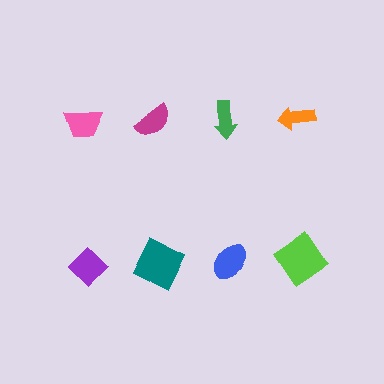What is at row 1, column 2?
A magenta semicircle.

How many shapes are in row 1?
4 shapes.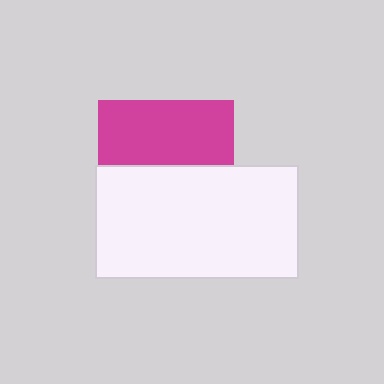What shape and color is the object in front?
The object in front is a white rectangle.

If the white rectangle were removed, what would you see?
You would see the complete magenta square.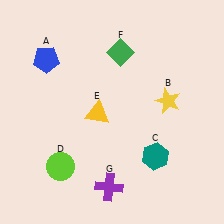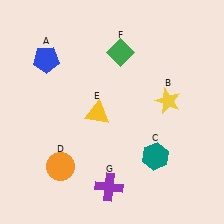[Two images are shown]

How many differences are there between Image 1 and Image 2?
There is 1 difference between the two images.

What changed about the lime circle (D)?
In Image 1, D is lime. In Image 2, it changed to orange.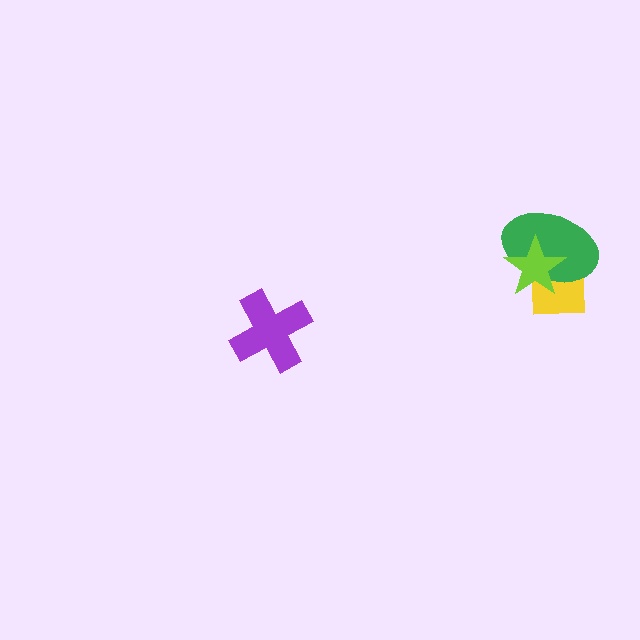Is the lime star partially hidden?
No, no other shape covers it.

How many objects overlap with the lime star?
2 objects overlap with the lime star.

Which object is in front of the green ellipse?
The lime star is in front of the green ellipse.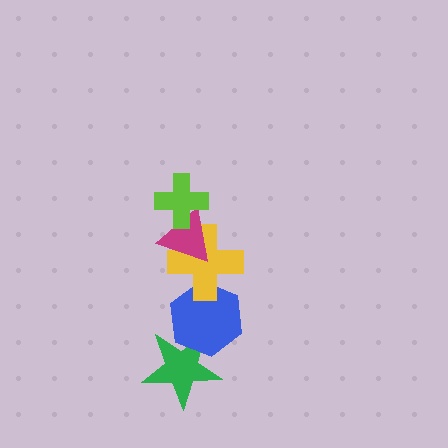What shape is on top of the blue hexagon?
The yellow cross is on top of the blue hexagon.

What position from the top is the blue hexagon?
The blue hexagon is 4th from the top.